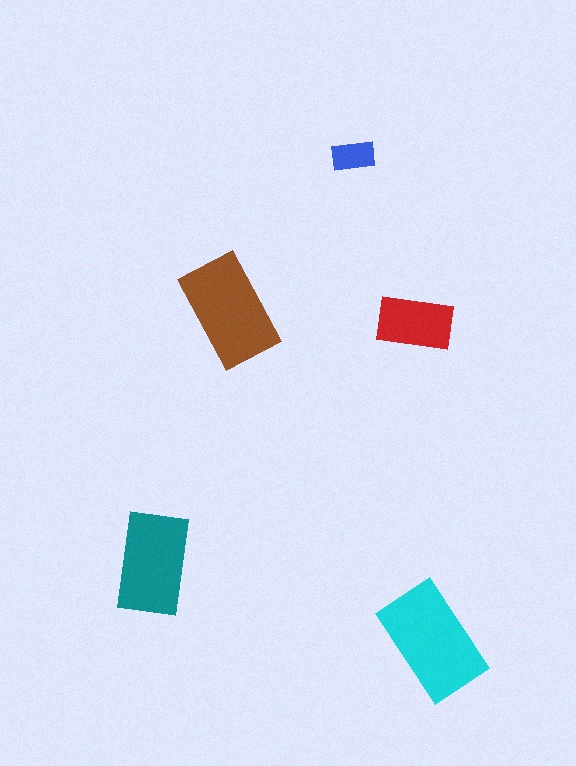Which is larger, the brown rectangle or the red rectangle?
The brown one.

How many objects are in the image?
There are 5 objects in the image.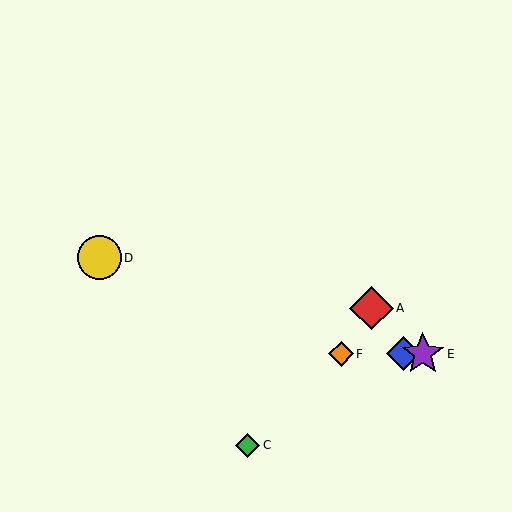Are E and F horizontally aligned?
Yes, both are at y≈354.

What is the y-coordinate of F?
Object F is at y≈354.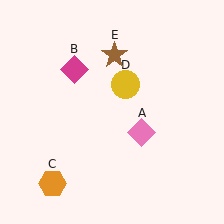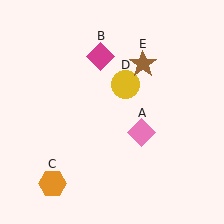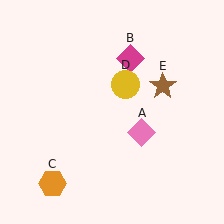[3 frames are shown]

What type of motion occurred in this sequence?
The magenta diamond (object B), brown star (object E) rotated clockwise around the center of the scene.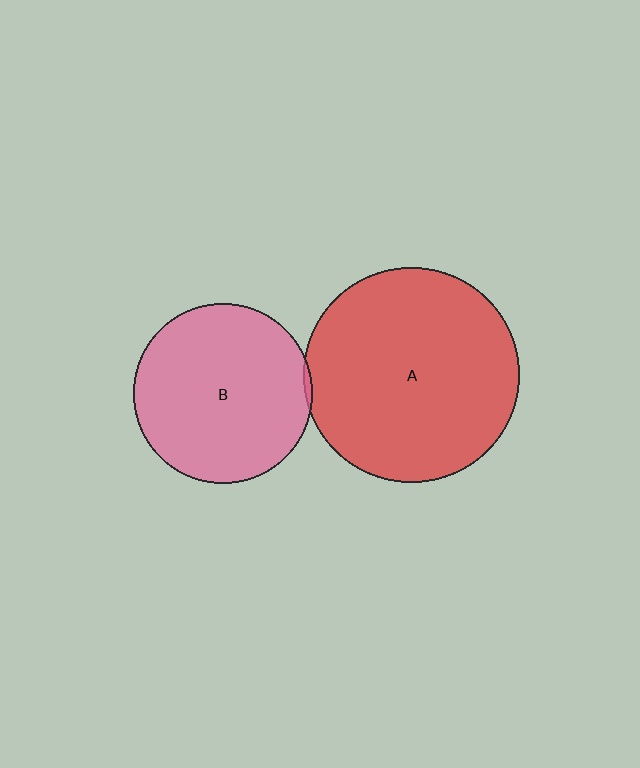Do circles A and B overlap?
Yes.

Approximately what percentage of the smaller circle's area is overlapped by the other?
Approximately 5%.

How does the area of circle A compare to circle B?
Approximately 1.4 times.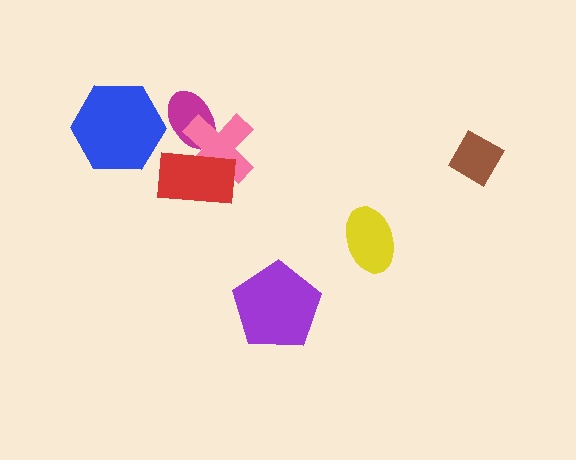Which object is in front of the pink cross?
The red rectangle is in front of the pink cross.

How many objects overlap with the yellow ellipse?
0 objects overlap with the yellow ellipse.